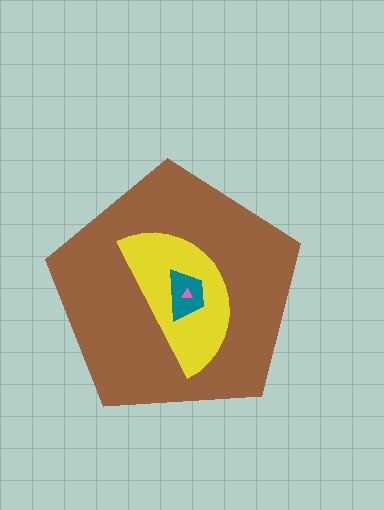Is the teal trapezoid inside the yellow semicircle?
Yes.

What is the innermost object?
The pink triangle.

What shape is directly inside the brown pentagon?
The yellow semicircle.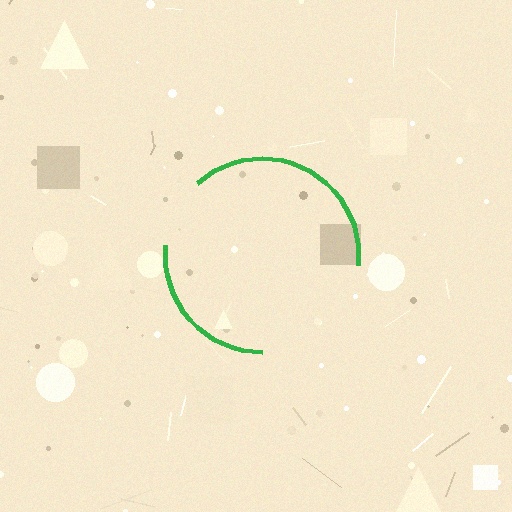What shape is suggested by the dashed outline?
The dashed outline suggests a circle.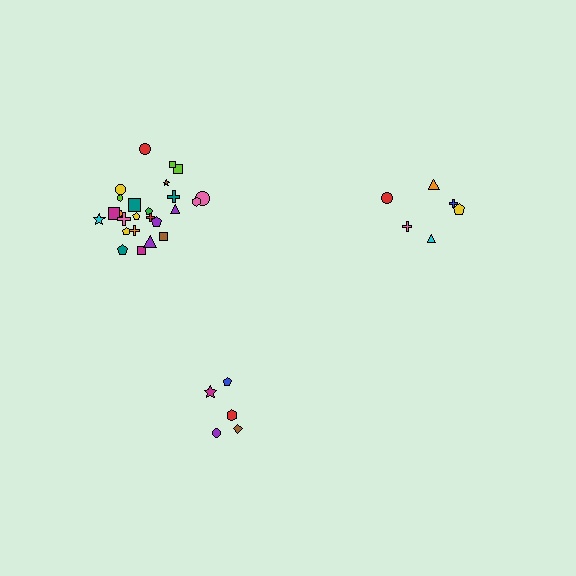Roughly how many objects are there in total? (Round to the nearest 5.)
Roughly 35 objects in total.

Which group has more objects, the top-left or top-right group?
The top-left group.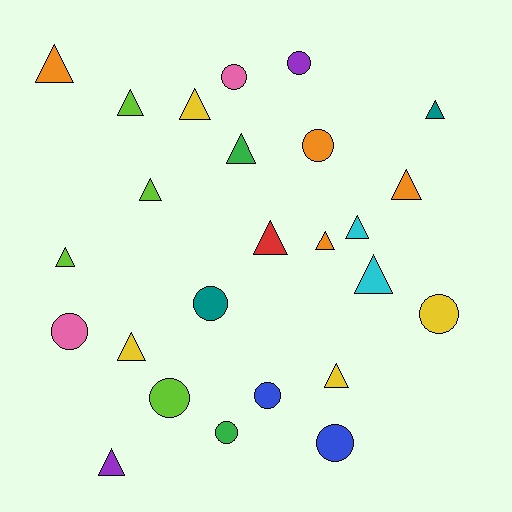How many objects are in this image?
There are 25 objects.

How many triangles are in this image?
There are 15 triangles.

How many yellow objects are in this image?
There are 4 yellow objects.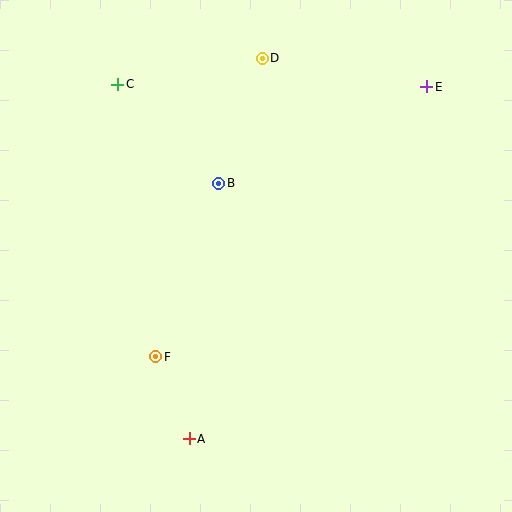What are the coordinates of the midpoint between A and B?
The midpoint between A and B is at (204, 311).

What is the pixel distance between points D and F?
The distance between D and F is 317 pixels.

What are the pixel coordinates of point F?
Point F is at (156, 357).